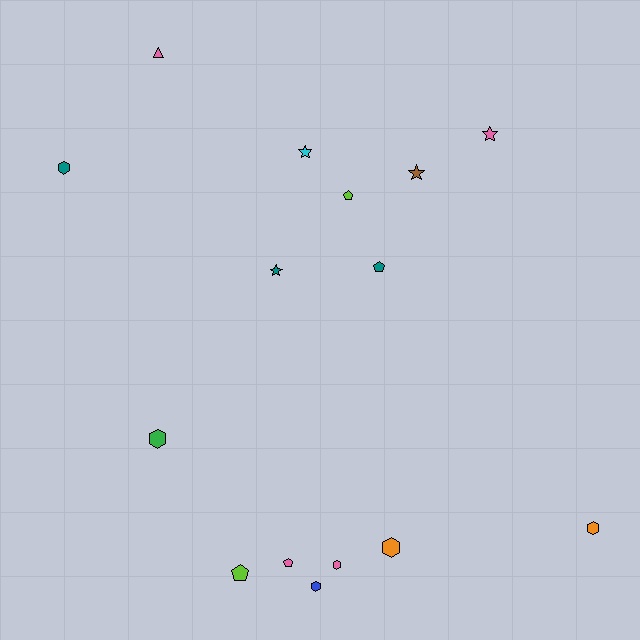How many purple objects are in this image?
There are no purple objects.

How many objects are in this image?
There are 15 objects.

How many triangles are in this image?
There is 1 triangle.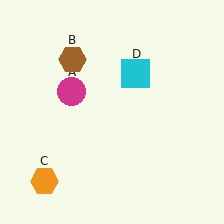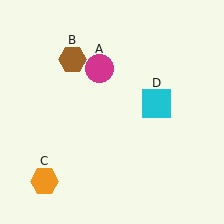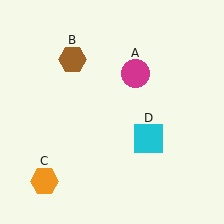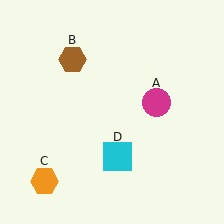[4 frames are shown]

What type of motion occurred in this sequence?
The magenta circle (object A), cyan square (object D) rotated clockwise around the center of the scene.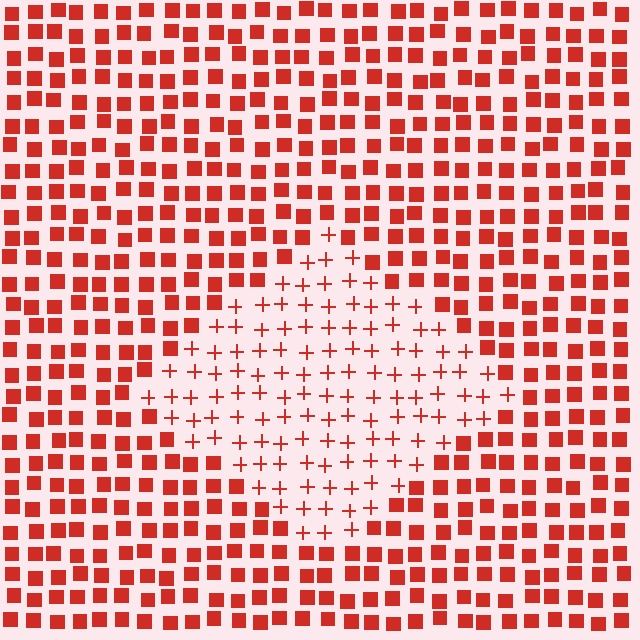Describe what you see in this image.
The image is filled with small red elements arranged in a uniform grid. A diamond-shaped region contains plus signs, while the surrounding area contains squares. The boundary is defined purely by the change in element shape.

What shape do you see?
I see a diamond.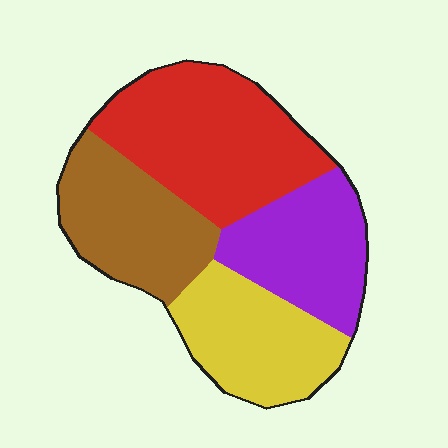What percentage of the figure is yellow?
Yellow takes up about one fifth (1/5) of the figure.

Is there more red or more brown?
Red.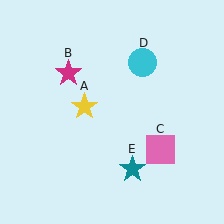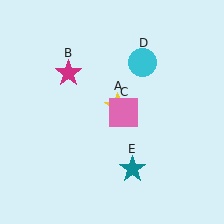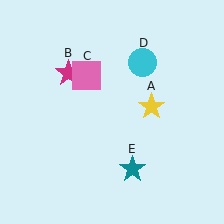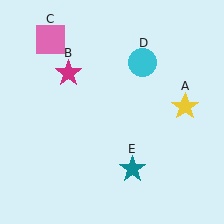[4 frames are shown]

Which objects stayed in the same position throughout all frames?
Magenta star (object B) and cyan circle (object D) and teal star (object E) remained stationary.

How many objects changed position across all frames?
2 objects changed position: yellow star (object A), pink square (object C).